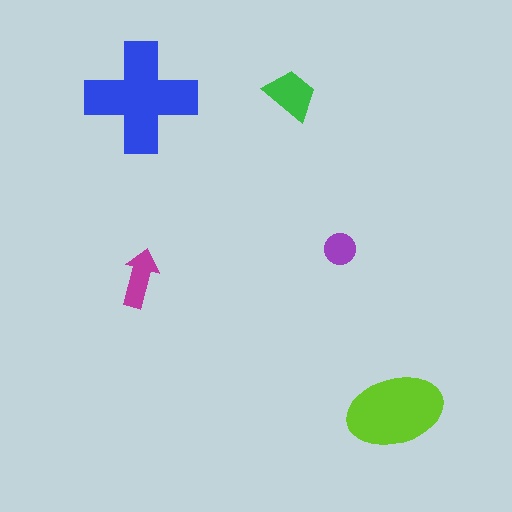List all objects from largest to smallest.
The blue cross, the lime ellipse, the green trapezoid, the magenta arrow, the purple circle.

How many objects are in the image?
There are 5 objects in the image.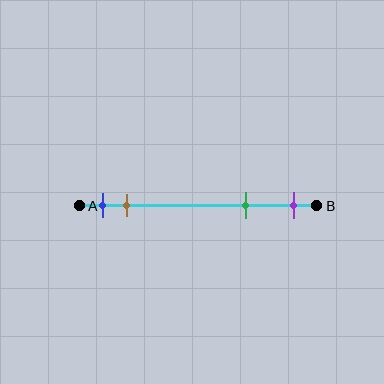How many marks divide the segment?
There are 4 marks dividing the segment.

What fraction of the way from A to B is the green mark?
The green mark is approximately 70% (0.7) of the way from A to B.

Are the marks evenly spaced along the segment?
No, the marks are not evenly spaced.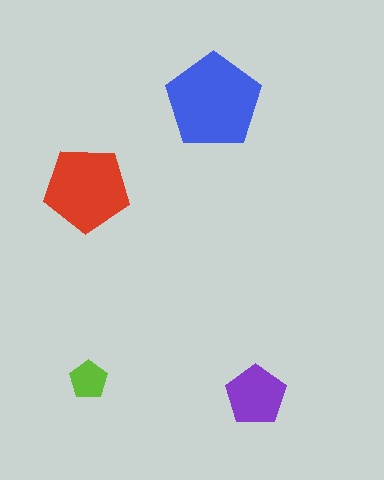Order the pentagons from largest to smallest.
the blue one, the red one, the purple one, the lime one.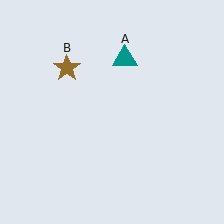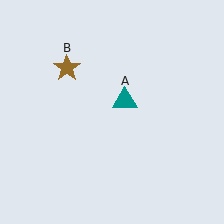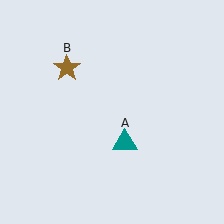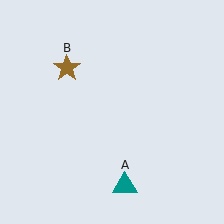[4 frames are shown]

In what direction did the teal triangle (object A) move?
The teal triangle (object A) moved down.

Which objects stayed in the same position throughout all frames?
Brown star (object B) remained stationary.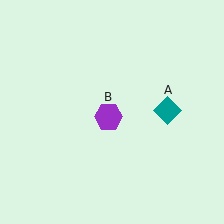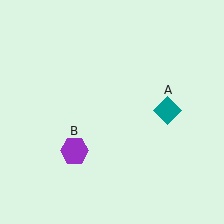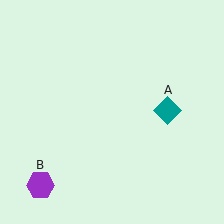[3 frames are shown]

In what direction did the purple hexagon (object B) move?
The purple hexagon (object B) moved down and to the left.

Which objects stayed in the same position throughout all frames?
Teal diamond (object A) remained stationary.